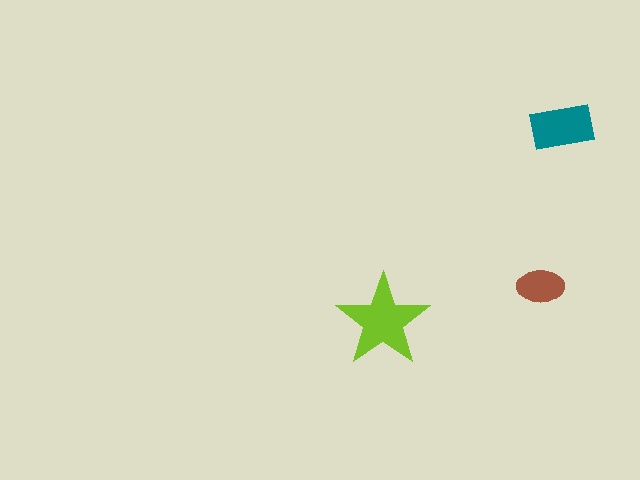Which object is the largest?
The lime star.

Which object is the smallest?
The brown ellipse.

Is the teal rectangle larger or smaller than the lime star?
Smaller.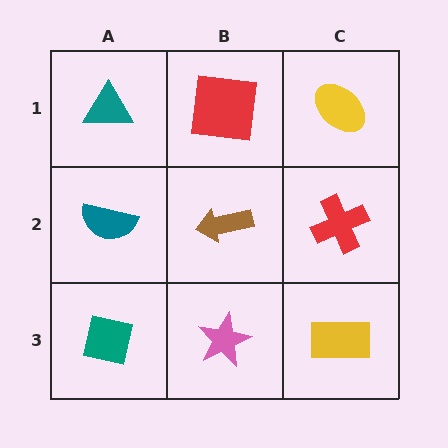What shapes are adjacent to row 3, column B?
A brown arrow (row 2, column B), a teal square (row 3, column A), a yellow rectangle (row 3, column C).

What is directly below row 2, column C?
A yellow rectangle.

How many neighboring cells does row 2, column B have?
4.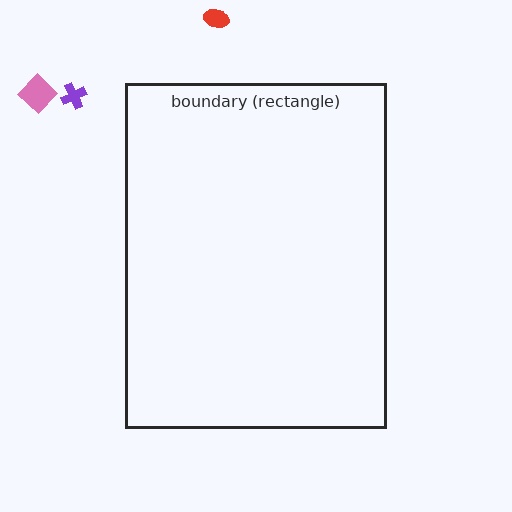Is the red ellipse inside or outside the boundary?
Outside.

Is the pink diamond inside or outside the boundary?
Outside.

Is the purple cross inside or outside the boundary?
Outside.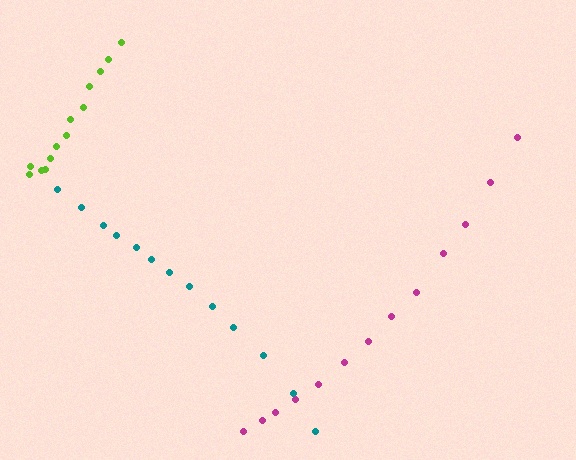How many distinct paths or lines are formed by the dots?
There are 3 distinct paths.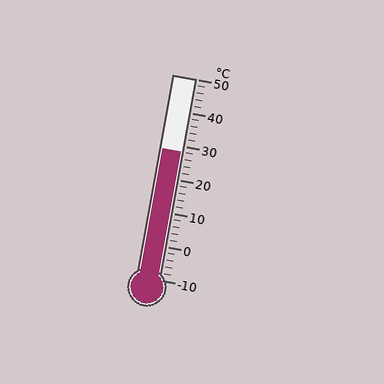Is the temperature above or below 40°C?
The temperature is below 40°C.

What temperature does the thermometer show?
The thermometer shows approximately 28°C.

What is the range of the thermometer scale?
The thermometer scale ranges from -10°C to 50°C.